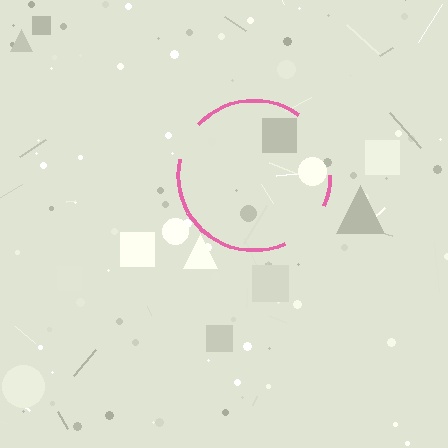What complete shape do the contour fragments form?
The contour fragments form a circle.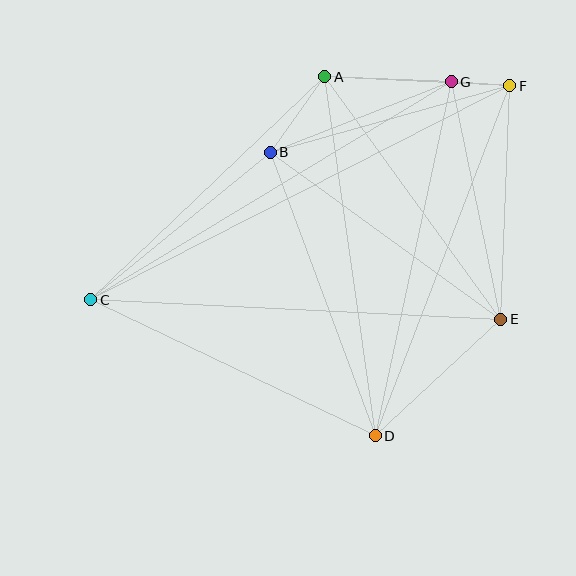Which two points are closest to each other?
Points F and G are closest to each other.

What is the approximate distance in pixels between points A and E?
The distance between A and E is approximately 300 pixels.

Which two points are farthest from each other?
Points C and F are farthest from each other.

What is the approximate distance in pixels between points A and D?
The distance between A and D is approximately 362 pixels.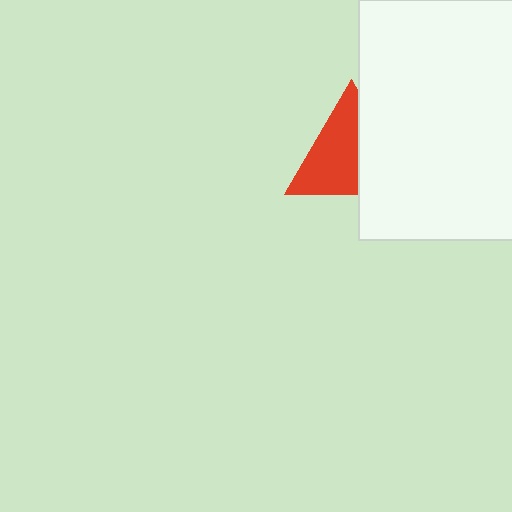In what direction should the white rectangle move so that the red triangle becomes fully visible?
The white rectangle should move right. That is the shortest direction to clear the overlap and leave the red triangle fully visible.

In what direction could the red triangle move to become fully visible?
The red triangle could move left. That would shift it out from behind the white rectangle entirely.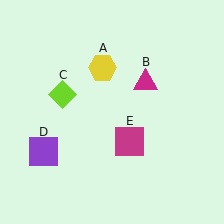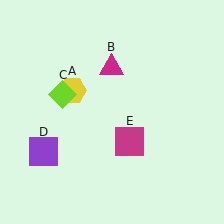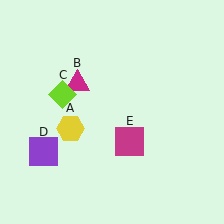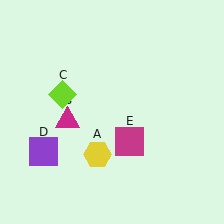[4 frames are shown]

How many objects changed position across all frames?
2 objects changed position: yellow hexagon (object A), magenta triangle (object B).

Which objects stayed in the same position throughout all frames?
Lime diamond (object C) and purple square (object D) and magenta square (object E) remained stationary.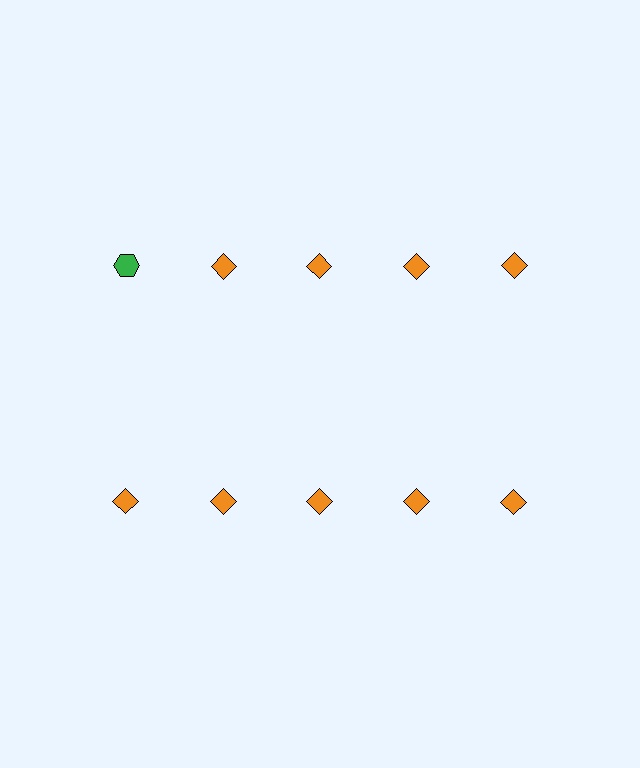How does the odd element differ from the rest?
It differs in both color (green instead of orange) and shape (hexagon instead of diamond).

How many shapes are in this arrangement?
There are 10 shapes arranged in a grid pattern.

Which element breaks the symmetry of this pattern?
The green hexagon in the top row, leftmost column breaks the symmetry. All other shapes are orange diamonds.